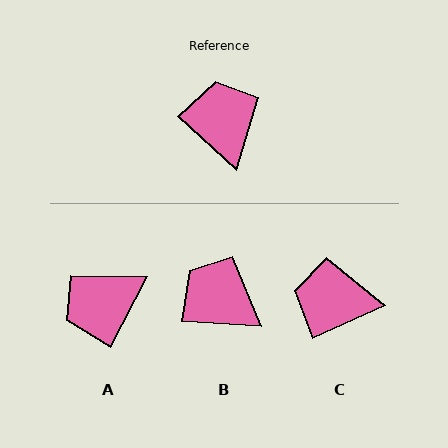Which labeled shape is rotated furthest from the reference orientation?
A, about 106 degrees away.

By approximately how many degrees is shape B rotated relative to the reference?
Approximately 39 degrees counter-clockwise.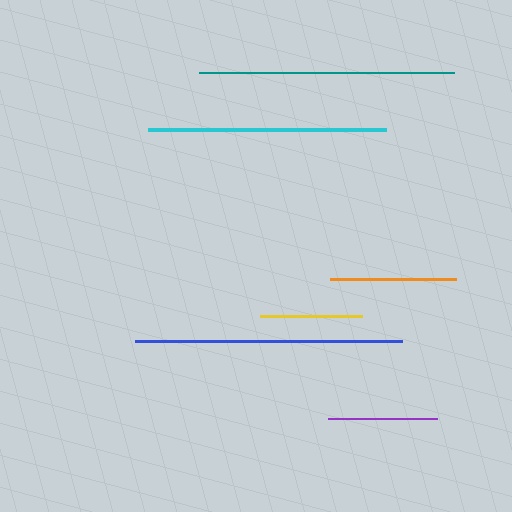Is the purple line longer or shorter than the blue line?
The blue line is longer than the purple line.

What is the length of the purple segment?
The purple segment is approximately 109 pixels long.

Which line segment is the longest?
The blue line is the longest at approximately 268 pixels.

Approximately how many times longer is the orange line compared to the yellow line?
The orange line is approximately 1.2 times the length of the yellow line.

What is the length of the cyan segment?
The cyan segment is approximately 238 pixels long.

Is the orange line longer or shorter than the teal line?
The teal line is longer than the orange line.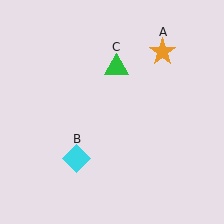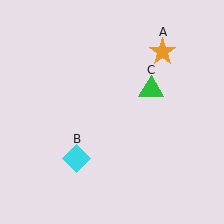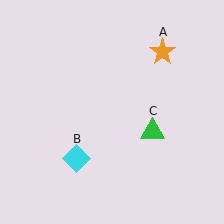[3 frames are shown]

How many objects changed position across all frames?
1 object changed position: green triangle (object C).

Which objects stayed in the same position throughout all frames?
Orange star (object A) and cyan diamond (object B) remained stationary.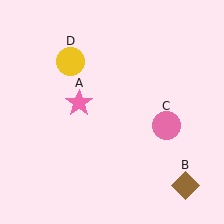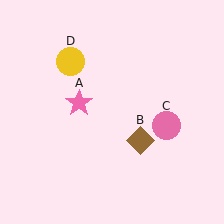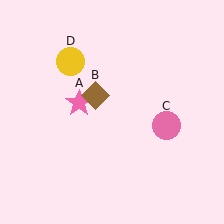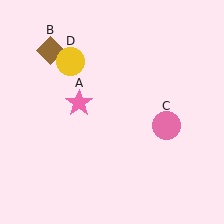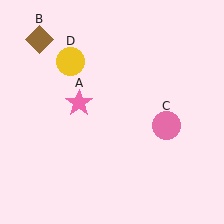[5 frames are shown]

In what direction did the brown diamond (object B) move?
The brown diamond (object B) moved up and to the left.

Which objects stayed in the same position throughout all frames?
Pink star (object A) and pink circle (object C) and yellow circle (object D) remained stationary.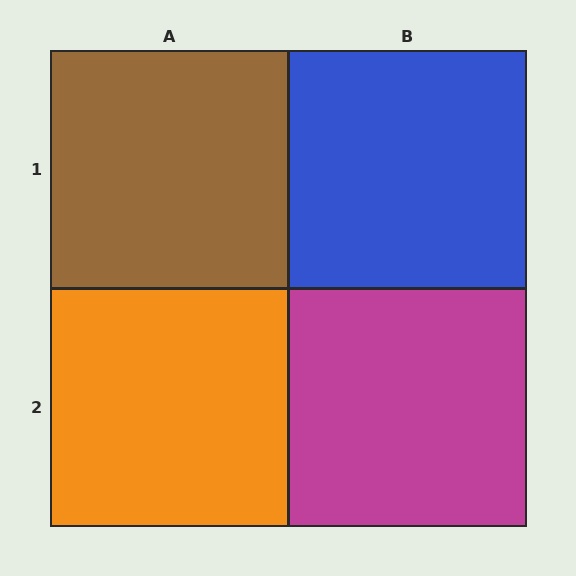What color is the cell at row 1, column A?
Brown.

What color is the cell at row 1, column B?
Blue.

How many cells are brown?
1 cell is brown.